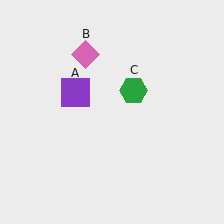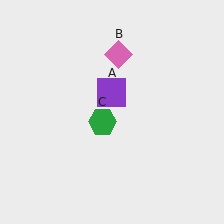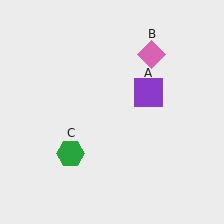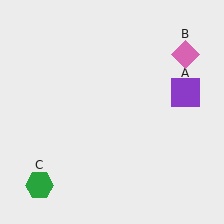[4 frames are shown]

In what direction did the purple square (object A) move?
The purple square (object A) moved right.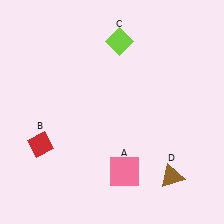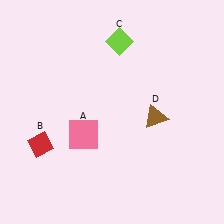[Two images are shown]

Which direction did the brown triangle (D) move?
The brown triangle (D) moved up.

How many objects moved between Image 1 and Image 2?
2 objects moved between the two images.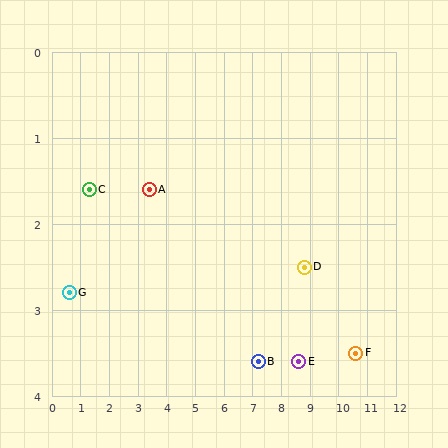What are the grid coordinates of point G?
Point G is at approximately (0.6, 2.8).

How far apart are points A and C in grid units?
Points A and C are about 2.1 grid units apart.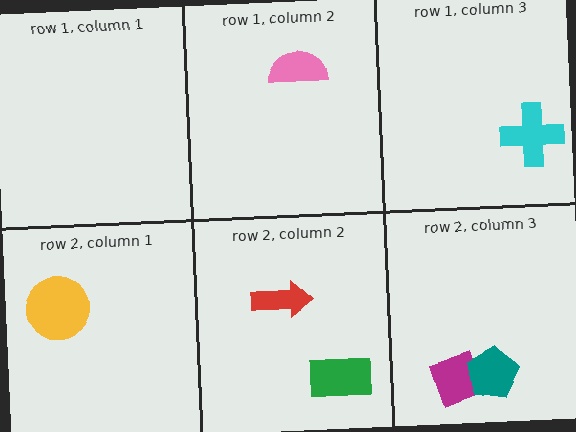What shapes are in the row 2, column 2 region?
The red arrow, the green rectangle.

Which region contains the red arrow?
The row 2, column 2 region.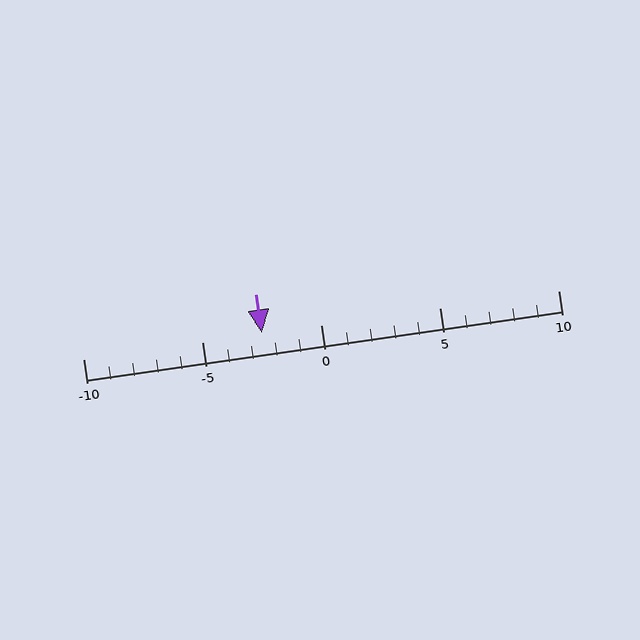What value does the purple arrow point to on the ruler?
The purple arrow points to approximately -2.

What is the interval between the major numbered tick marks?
The major tick marks are spaced 5 units apart.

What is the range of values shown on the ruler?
The ruler shows values from -10 to 10.